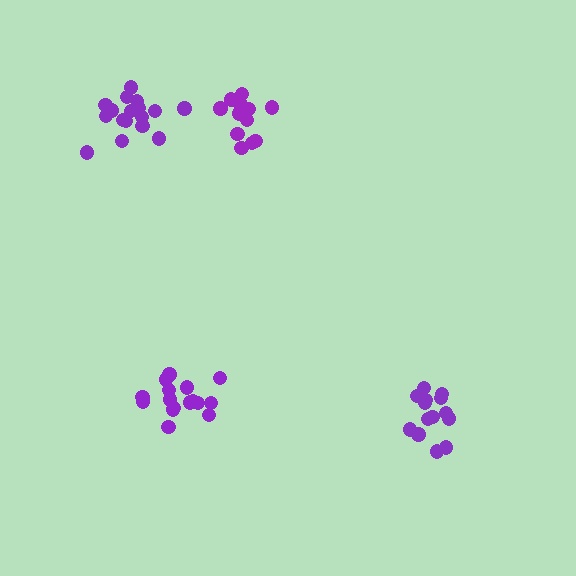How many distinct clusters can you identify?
There are 4 distinct clusters.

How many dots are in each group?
Group 1: 12 dots, Group 2: 16 dots, Group 3: 14 dots, Group 4: 17 dots (59 total).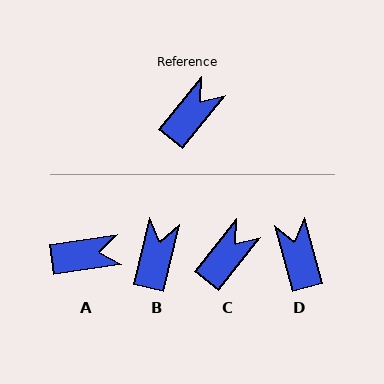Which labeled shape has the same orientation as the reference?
C.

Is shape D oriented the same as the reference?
No, it is off by about 54 degrees.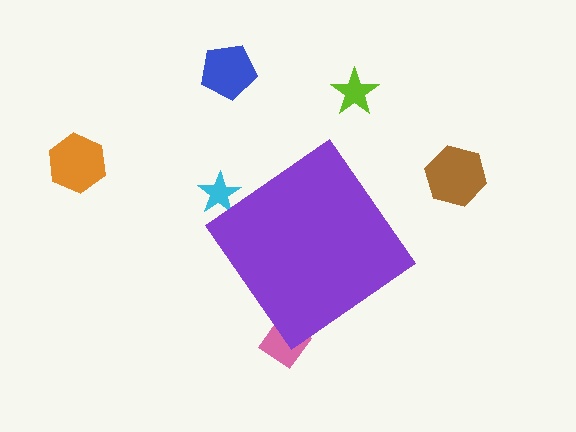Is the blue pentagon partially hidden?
No, the blue pentagon is fully visible.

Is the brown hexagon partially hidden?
No, the brown hexagon is fully visible.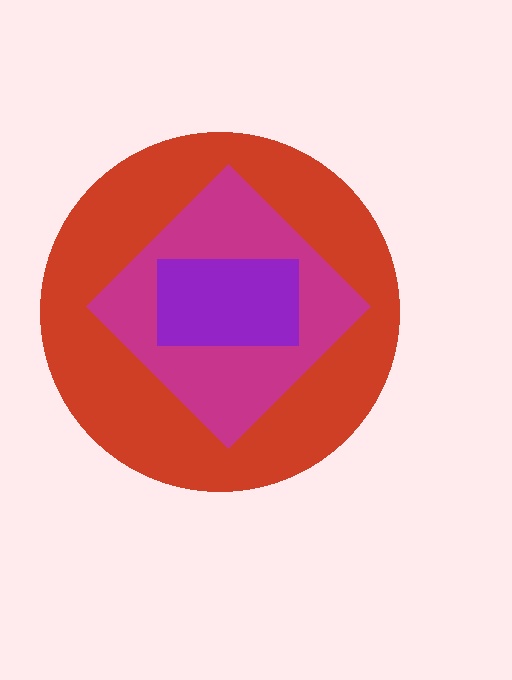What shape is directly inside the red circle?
The magenta diamond.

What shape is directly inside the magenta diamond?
The purple rectangle.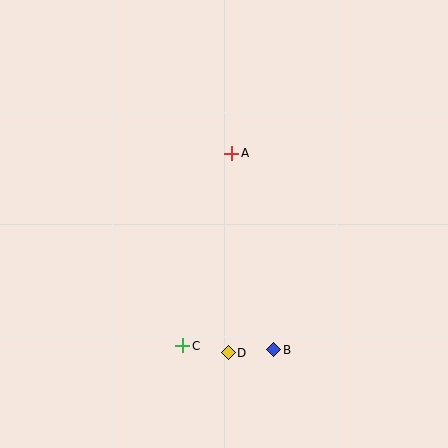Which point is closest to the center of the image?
Point A at (232, 153) is closest to the center.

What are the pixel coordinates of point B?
Point B is at (274, 350).